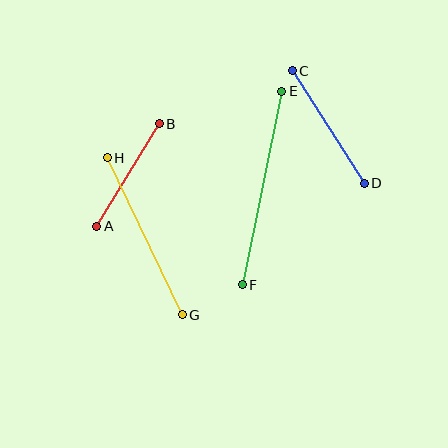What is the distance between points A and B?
The distance is approximately 120 pixels.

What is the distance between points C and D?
The distance is approximately 134 pixels.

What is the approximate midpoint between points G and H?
The midpoint is at approximately (145, 236) pixels.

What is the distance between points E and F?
The distance is approximately 198 pixels.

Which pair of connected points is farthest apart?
Points E and F are farthest apart.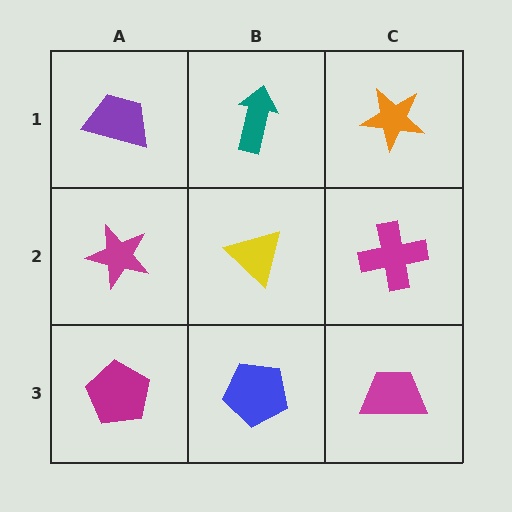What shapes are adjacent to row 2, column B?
A teal arrow (row 1, column B), a blue pentagon (row 3, column B), a magenta star (row 2, column A), a magenta cross (row 2, column C).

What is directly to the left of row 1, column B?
A purple trapezoid.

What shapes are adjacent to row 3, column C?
A magenta cross (row 2, column C), a blue pentagon (row 3, column B).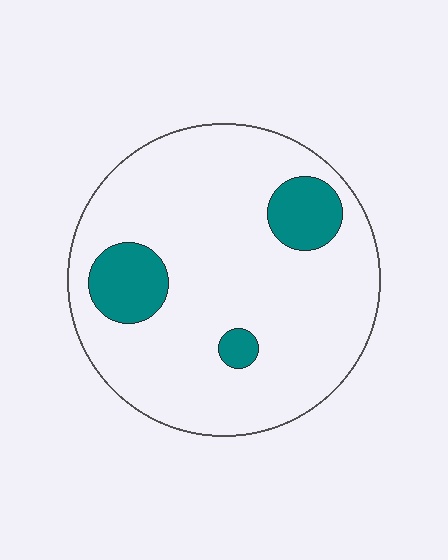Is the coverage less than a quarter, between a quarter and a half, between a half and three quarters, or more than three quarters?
Less than a quarter.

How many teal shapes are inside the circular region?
3.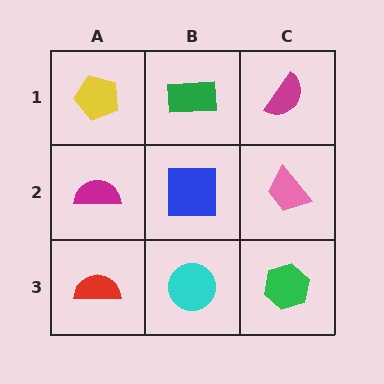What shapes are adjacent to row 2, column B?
A green rectangle (row 1, column B), a cyan circle (row 3, column B), a magenta semicircle (row 2, column A), a pink trapezoid (row 2, column C).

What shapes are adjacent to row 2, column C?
A magenta semicircle (row 1, column C), a green hexagon (row 3, column C), a blue square (row 2, column B).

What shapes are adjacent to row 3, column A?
A magenta semicircle (row 2, column A), a cyan circle (row 3, column B).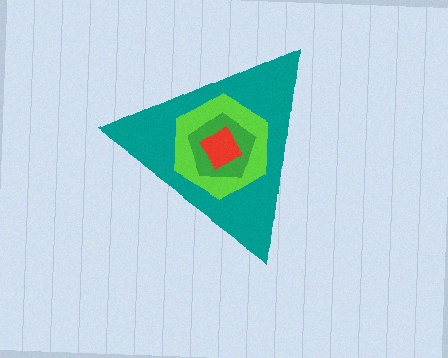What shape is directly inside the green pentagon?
The red diamond.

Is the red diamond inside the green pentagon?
Yes.